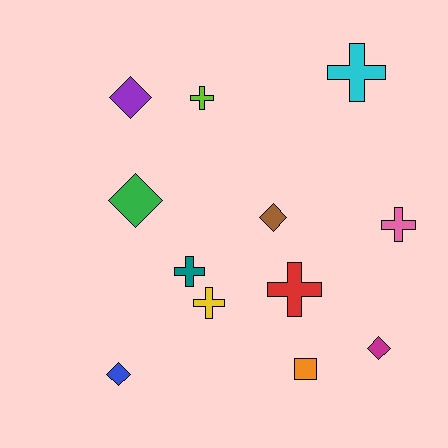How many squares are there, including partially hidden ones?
There is 1 square.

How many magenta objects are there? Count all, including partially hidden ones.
There is 1 magenta object.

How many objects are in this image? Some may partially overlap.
There are 12 objects.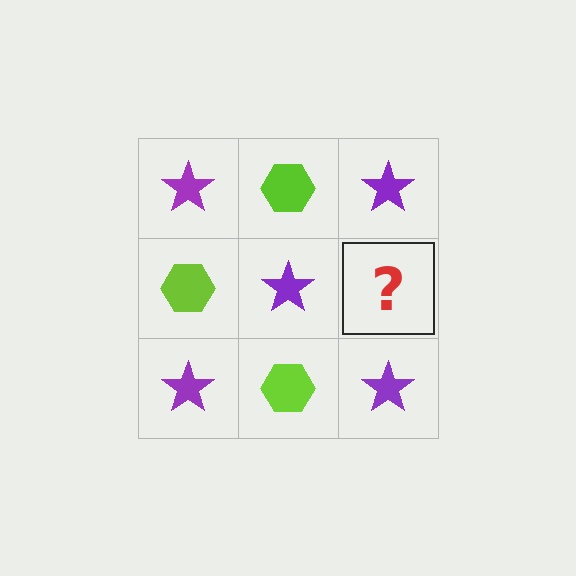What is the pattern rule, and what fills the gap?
The rule is that it alternates purple star and lime hexagon in a checkerboard pattern. The gap should be filled with a lime hexagon.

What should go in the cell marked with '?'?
The missing cell should contain a lime hexagon.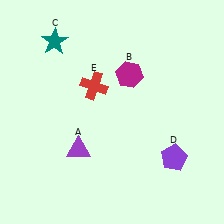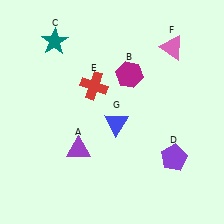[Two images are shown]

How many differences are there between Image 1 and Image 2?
There are 2 differences between the two images.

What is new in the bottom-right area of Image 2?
A blue triangle (G) was added in the bottom-right area of Image 2.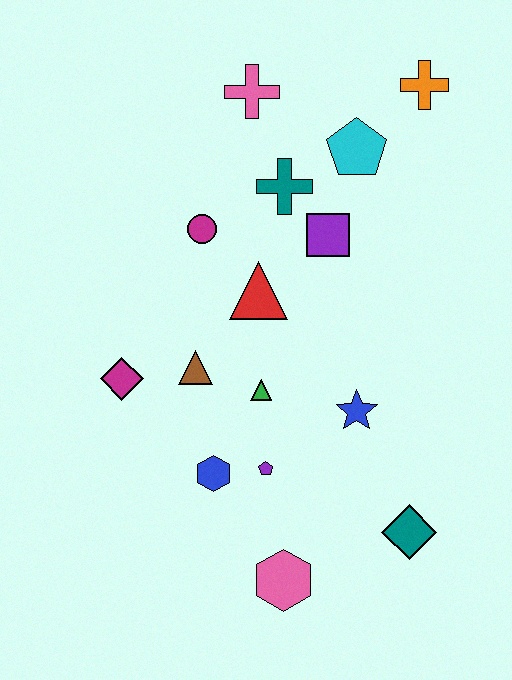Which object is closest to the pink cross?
The teal cross is closest to the pink cross.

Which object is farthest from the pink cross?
The pink hexagon is farthest from the pink cross.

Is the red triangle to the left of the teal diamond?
Yes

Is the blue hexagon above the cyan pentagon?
No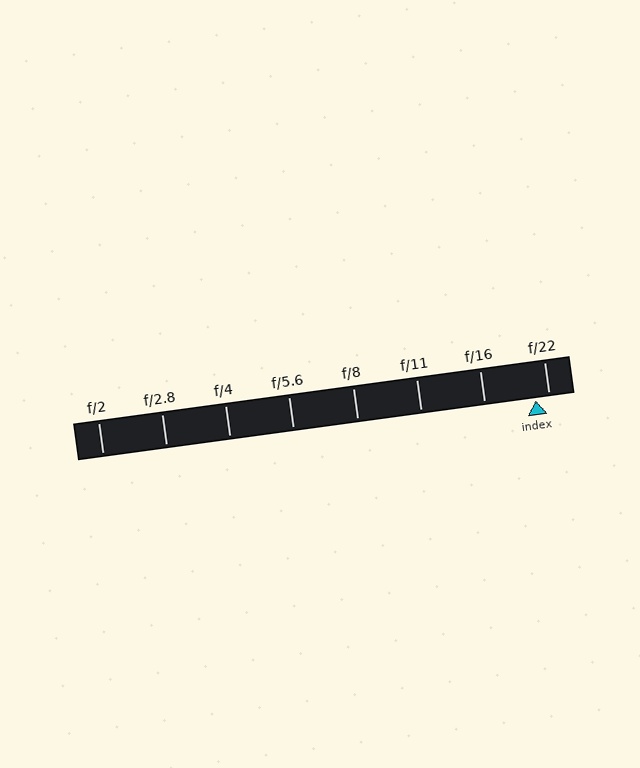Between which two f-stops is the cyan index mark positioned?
The index mark is between f/16 and f/22.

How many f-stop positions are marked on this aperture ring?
There are 8 f-stop positions marked.